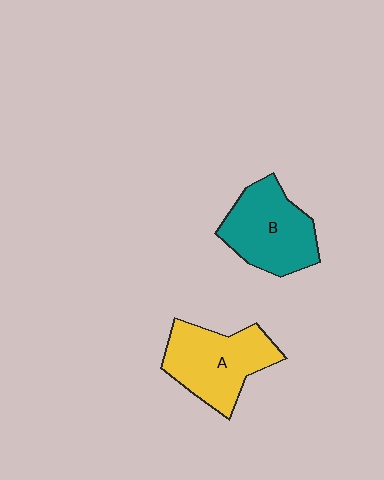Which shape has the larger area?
Shape A (yellow).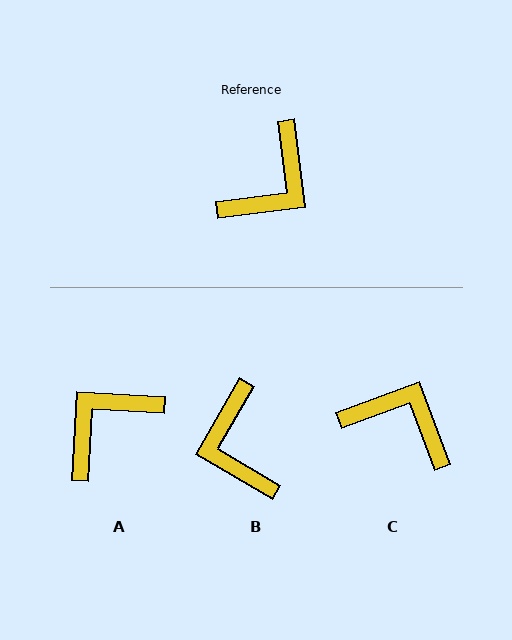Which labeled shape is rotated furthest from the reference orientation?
A, about 169 degrees away.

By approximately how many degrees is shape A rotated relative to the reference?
Approximately 169 degrees counter-clockwise.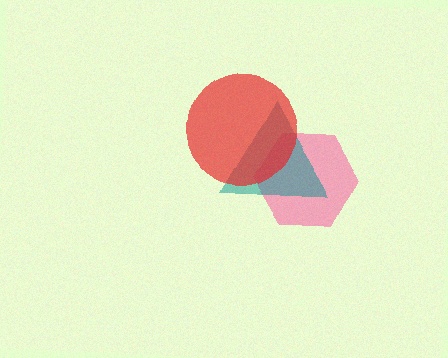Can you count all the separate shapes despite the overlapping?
Yes, there are 3 separate shapes.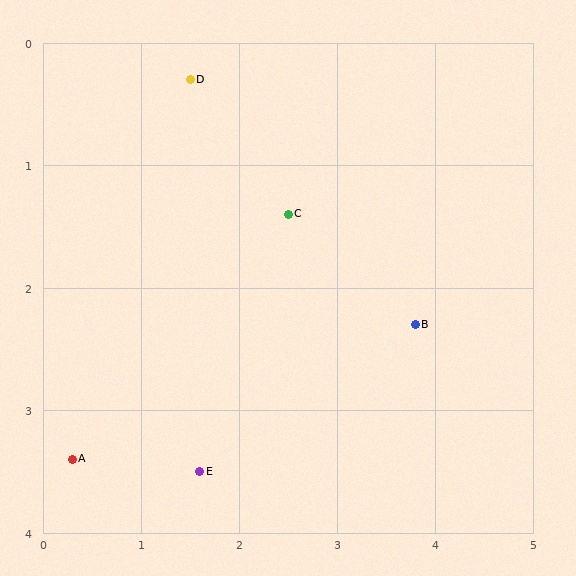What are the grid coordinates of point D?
Point D is at approximately (1.5, 0.3).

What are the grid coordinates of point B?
Point B is at approximately (3.8, 2.3).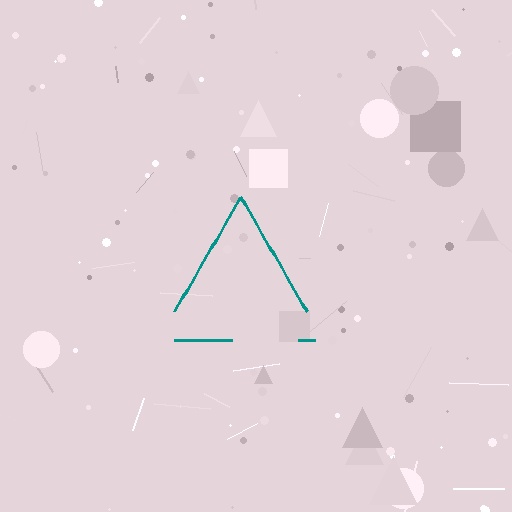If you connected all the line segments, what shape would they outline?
They would outline a triangle.